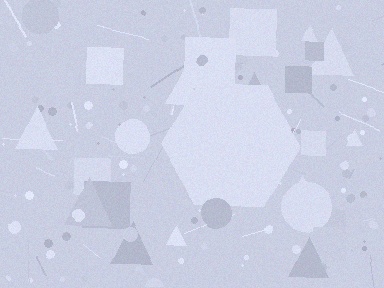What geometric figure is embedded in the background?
A hexagon is embedded in the background.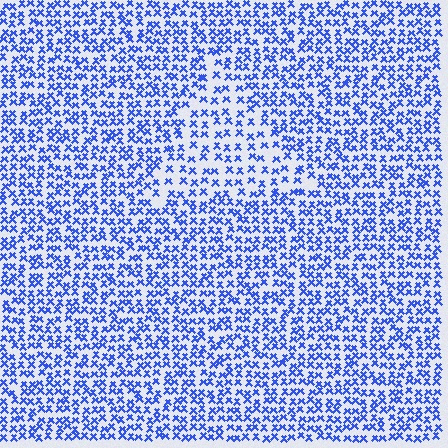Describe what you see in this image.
The image contains small blue elements arranged at two different densities. A triangle-shaped region is visible where the elements are less densely packed than the surrounding area.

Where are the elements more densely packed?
The elements are more densely packed outside the triangle boundary.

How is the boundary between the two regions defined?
The boundary is defined by a change in element density (approximately 1.7x ratio). All elements are the same color, size, and shape.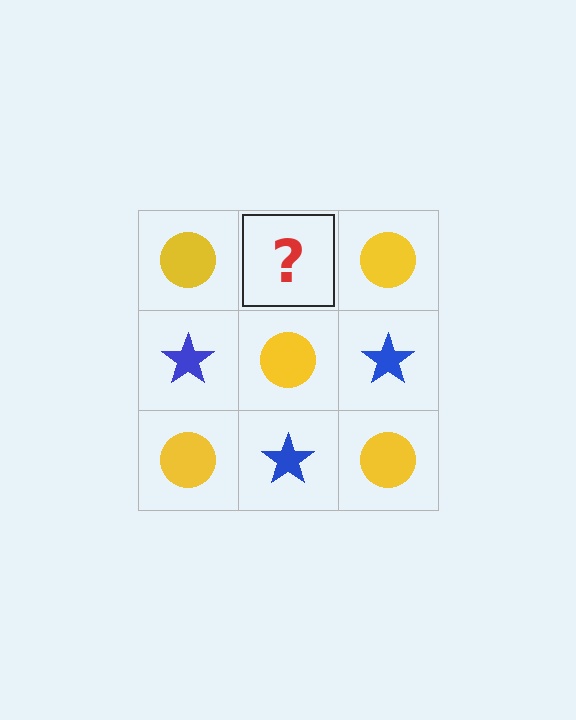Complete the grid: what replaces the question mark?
The question mark should be replaced with a blue star.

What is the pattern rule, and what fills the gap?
The rule is that it alternates yellow circle and blue star in a checkerboard pattern. The gap should be filled with a blue star.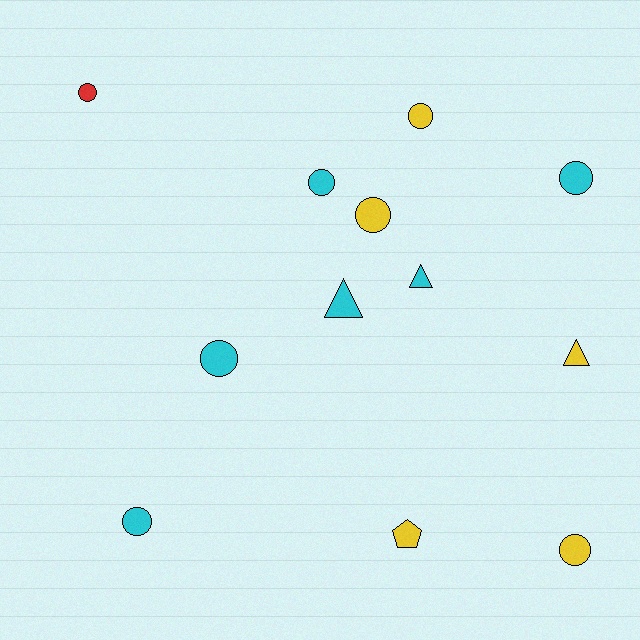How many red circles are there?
There is 1 red circle.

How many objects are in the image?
There are 12 objects.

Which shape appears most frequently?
Circle, with 8 objects.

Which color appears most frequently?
Cyan, with 6 objects.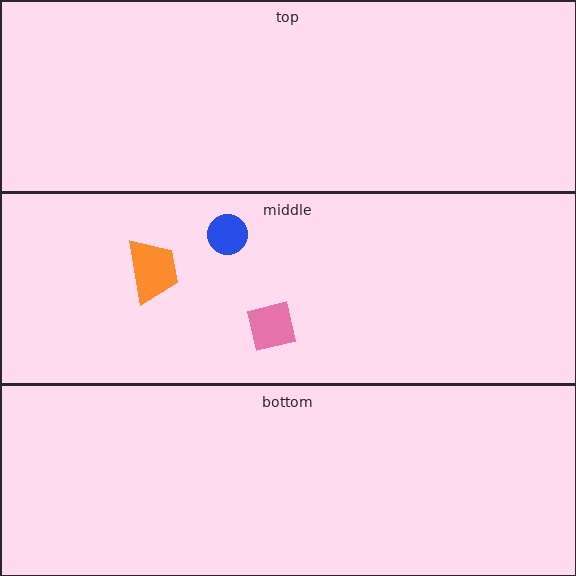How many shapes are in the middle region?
3.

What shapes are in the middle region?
The pink square, the blue circle, the orange trapezoid.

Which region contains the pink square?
The middle region.